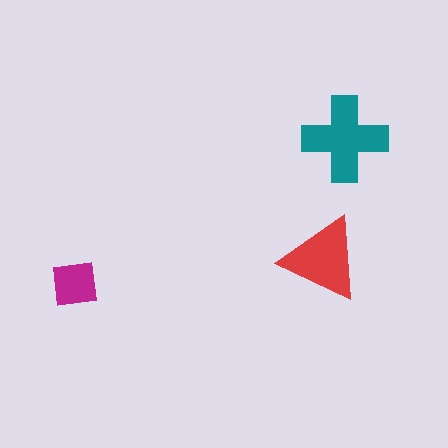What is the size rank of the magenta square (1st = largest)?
3rd.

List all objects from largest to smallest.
The teal cross, the red triangle, the magenta square.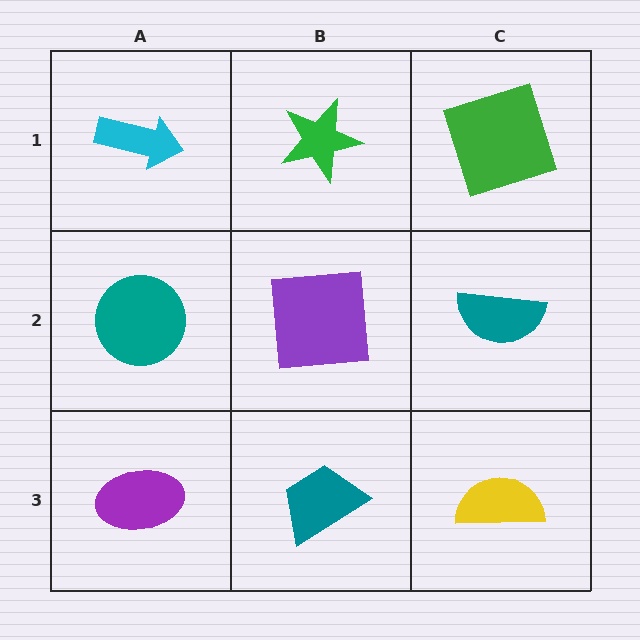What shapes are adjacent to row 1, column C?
A teal semicircle (row 2, column C), a green star (row 1, column B).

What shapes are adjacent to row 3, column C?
A teal semicircle (row 2, column C), a teal trapezoid (row 3, column B).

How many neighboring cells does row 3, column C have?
2.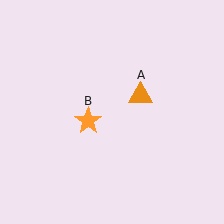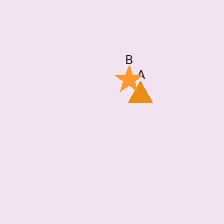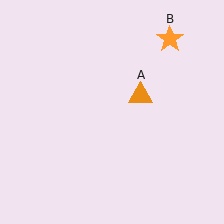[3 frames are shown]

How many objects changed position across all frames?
1 object changed position: orange star (object B).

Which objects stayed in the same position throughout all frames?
Orange triangle (object A) remained stationary.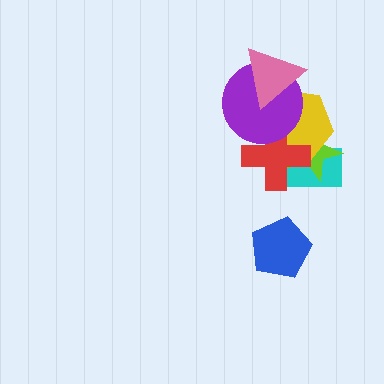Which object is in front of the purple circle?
The pink triangle is in front of the purple circle.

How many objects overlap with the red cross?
4 objects overlap with the red cross.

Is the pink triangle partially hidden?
No, no other shape covers it.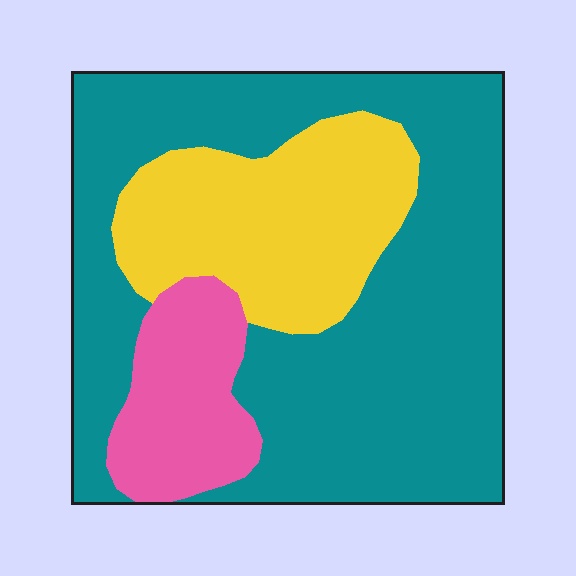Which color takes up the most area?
Teal, at roughly 60%.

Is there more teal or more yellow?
Teal.